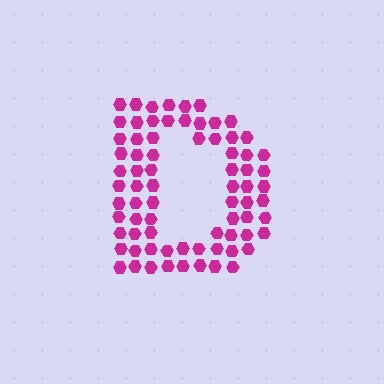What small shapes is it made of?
It is made of small hexagons.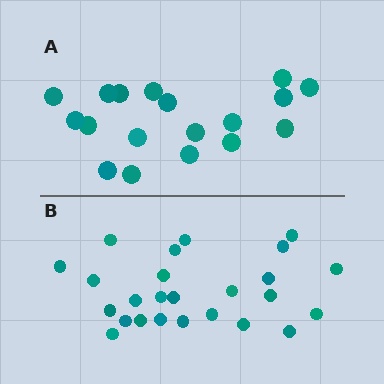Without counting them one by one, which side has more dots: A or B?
Region B (the bottom region) has more dots.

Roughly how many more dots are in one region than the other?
Region B has roughly 8 or so more dots than region A.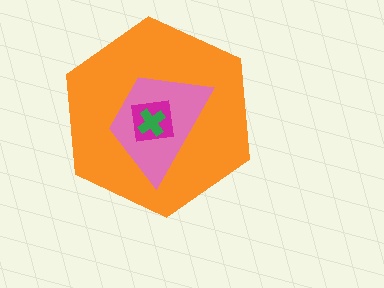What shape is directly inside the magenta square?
The green cross.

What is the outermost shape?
The orange hexagon.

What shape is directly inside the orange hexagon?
The pink trapezoid.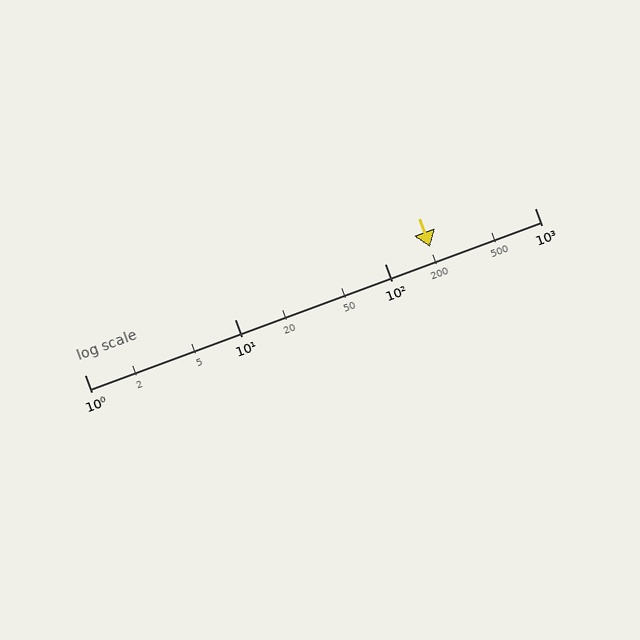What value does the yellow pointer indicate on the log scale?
The pointer indicates approximately 200.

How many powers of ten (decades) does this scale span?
The scale spans 3 decades, from 1 to 1000.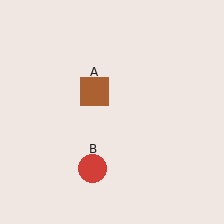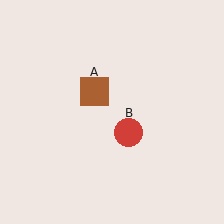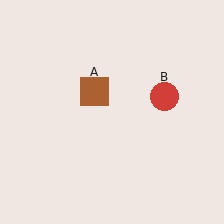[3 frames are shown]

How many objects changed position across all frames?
1 object changed position: red circle (object B).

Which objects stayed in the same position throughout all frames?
Brown square (object A) remained stationary.